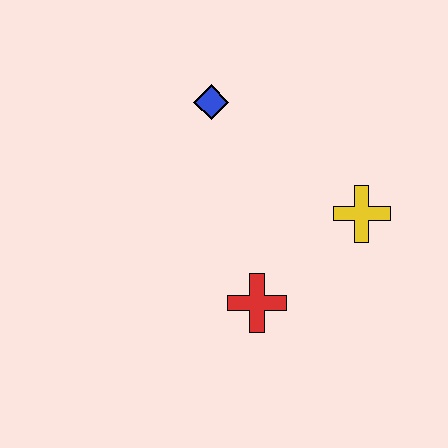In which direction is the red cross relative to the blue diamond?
The red cross is below the blue diamond.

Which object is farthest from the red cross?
The blue diamond is farthest from the red cross.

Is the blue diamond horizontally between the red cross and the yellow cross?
No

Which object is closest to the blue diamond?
The yellow cross is closest to the blue diamond.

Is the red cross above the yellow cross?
No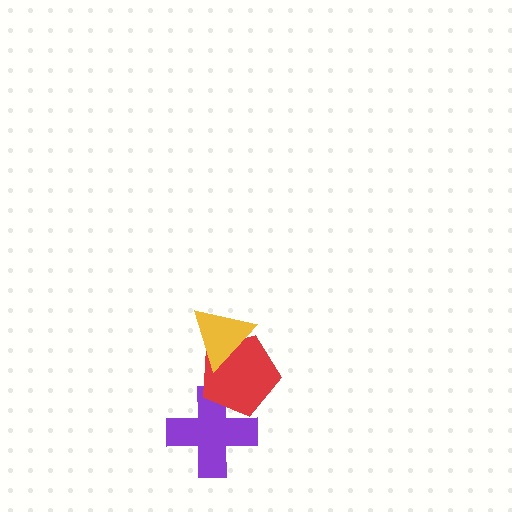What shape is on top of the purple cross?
The red pentagon is on top of the purple cross.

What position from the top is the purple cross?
The purple cross is 3rd from the top.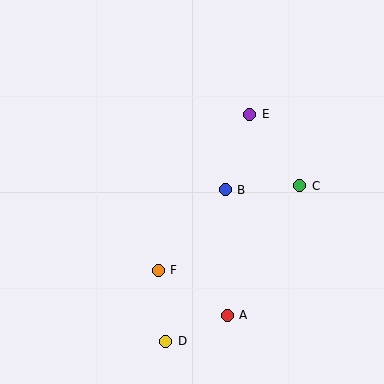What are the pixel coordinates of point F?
Point F is at (158, 270).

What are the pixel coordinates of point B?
Point B is at (225, 190).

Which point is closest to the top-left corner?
Point E is closest to the top-left corner.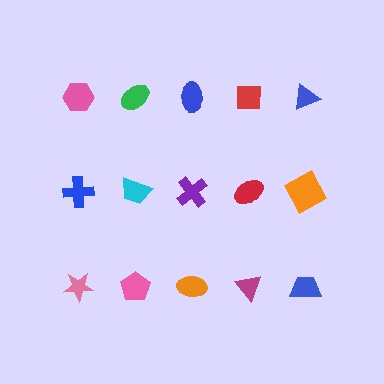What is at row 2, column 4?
A red ellipse.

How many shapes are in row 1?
5 shapes.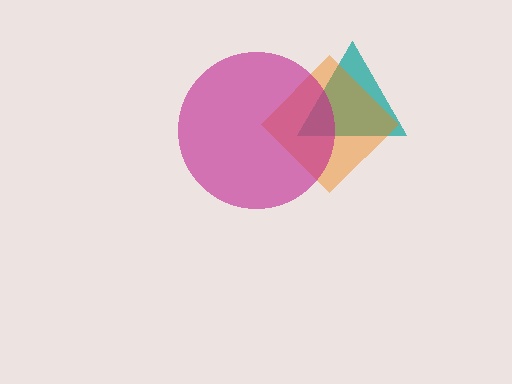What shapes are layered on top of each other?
The layered shapes are: a teal triangle, an orange diamond, a magenta circle.